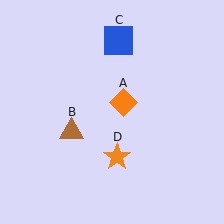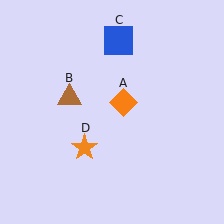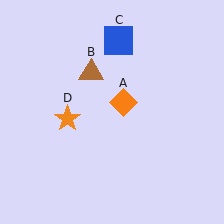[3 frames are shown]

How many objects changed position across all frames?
2 objects changed position: brown triangle (object B), orange star (object D).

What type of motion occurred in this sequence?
The brown triangle (object B), orange star (object D) rotated clockwise around the center of the scene.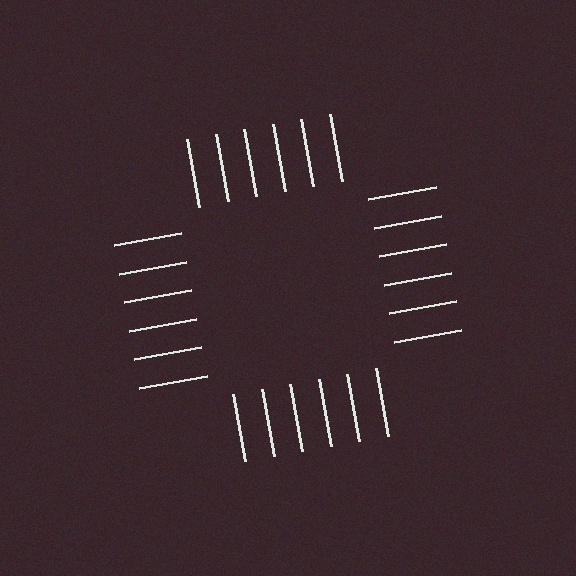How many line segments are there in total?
24 — 6 along each of the 4 edges.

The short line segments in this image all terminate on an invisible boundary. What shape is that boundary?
An illusory square — the line segments terminate on its edges but no continuous stroke is drawn.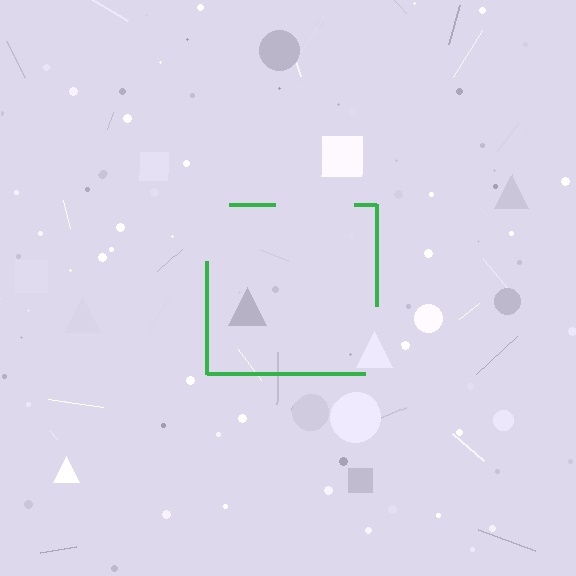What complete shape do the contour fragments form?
The contour fragments form a square.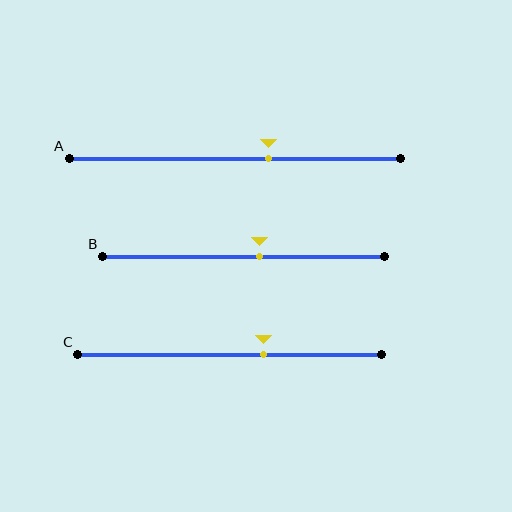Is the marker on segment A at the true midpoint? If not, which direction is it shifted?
No, the marker on segment A is shifted to the right by about 10% of the segment length.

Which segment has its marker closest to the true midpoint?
Segment B has its marker closest to the true midpoint.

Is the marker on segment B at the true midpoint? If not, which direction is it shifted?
No, the marker on segment B is shifted to the right by about 6% of the segment length.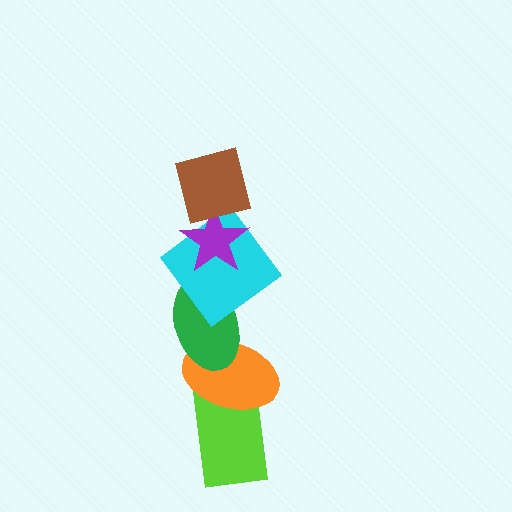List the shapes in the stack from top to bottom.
From top to bottom: the brown square, the purple star, the cyan diamond, the green ellipse, the orange ellipse, the lime rectangle.